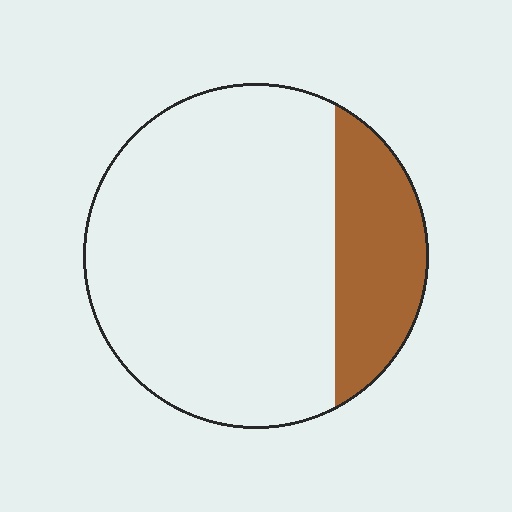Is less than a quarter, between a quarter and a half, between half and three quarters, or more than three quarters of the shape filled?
Less than a quarter.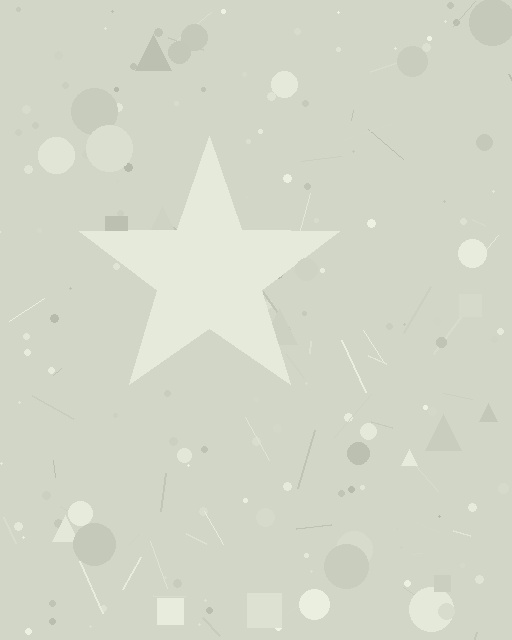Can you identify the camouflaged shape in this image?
The camouflaged shape is a star.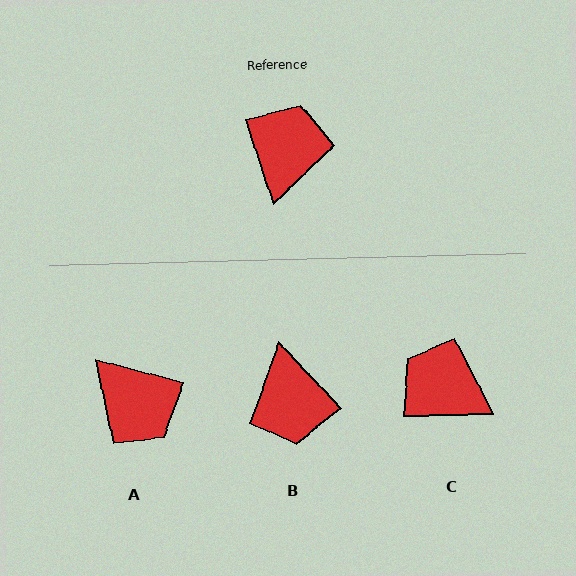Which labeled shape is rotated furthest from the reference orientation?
B, about 154 degrees away.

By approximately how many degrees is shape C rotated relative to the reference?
Approximately 73 degrees counter-clockwise.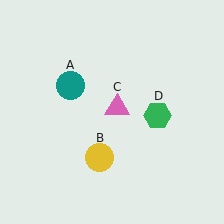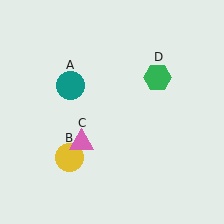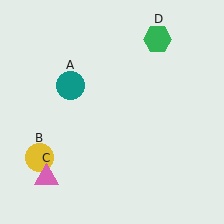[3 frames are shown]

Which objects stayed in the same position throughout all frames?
Teal circle (object A) remained stationary.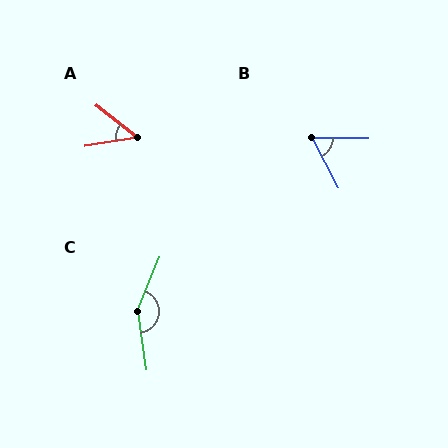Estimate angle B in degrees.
Approximately 62 degrees.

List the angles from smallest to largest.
A (48°), B (62°), C (149°).